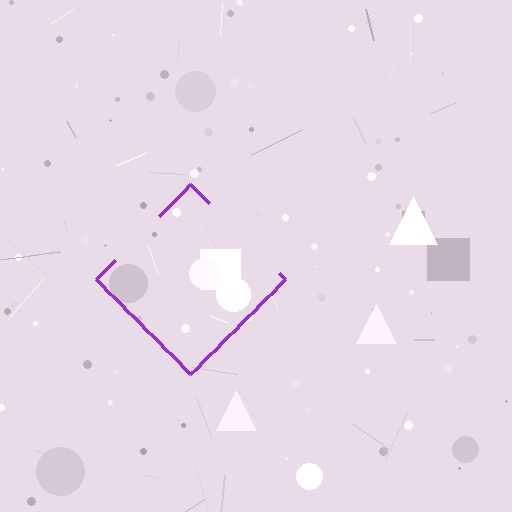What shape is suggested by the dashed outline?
The dashed outline suggests a diamond.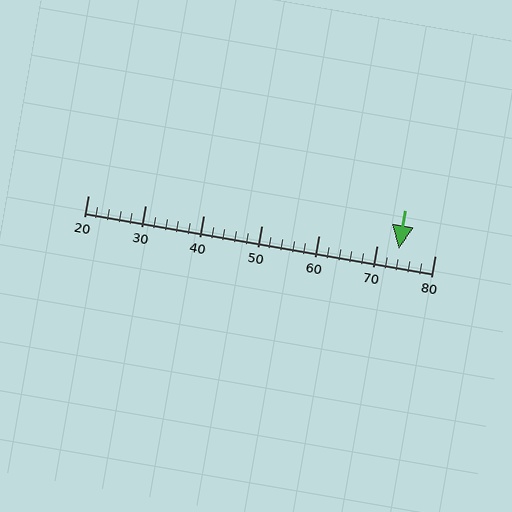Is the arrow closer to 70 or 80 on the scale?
The arrow is closer to 70.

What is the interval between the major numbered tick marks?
The major tick marks are spaced 10 units apart.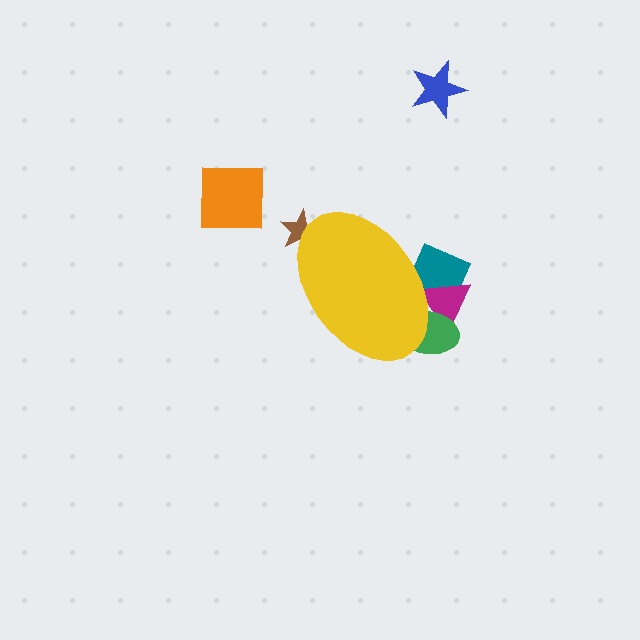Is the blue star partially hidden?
No, the blue star is fully visible.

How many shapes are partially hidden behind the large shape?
4 shapes are partially hidden.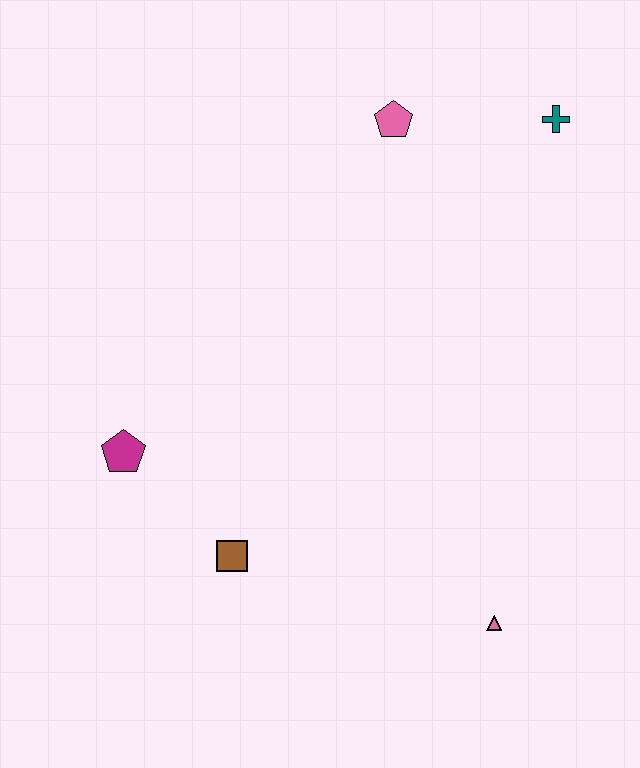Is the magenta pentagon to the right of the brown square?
No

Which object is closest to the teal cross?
The pink pentagon is closest to the teal cross.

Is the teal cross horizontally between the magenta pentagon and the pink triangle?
No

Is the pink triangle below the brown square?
Yes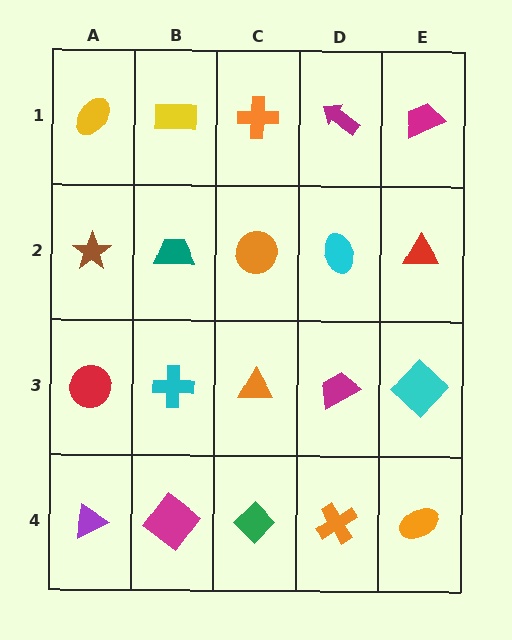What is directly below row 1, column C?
An orange circle.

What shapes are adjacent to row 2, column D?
A magenta arrow (row 1, column D), a magenta trapezoid (row 3, column D), an orange circle (row 2, column C), a red triangle (row 2, column E).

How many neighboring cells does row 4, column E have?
2.